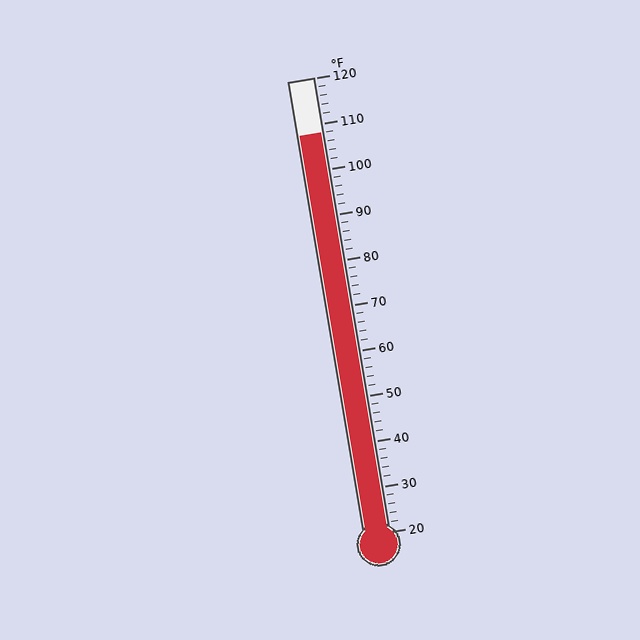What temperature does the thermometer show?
The thermometer shows approximately 108°F.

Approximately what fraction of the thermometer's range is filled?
The thermometer is filled to approximately 90% of its range.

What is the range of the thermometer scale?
The thermometer scale ranges from 20°F to 120°F.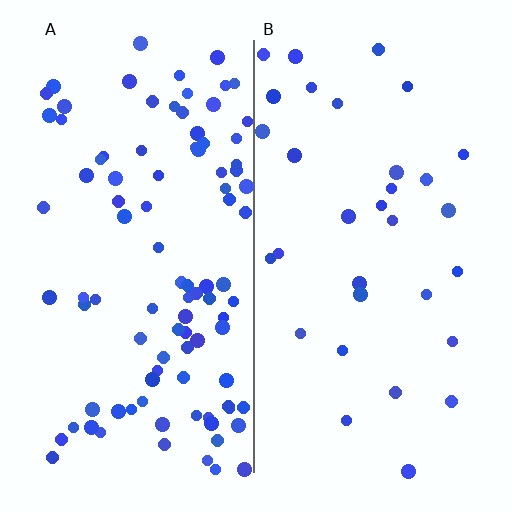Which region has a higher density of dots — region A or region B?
A (the left).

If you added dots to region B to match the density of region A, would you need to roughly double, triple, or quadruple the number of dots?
Approximately triple.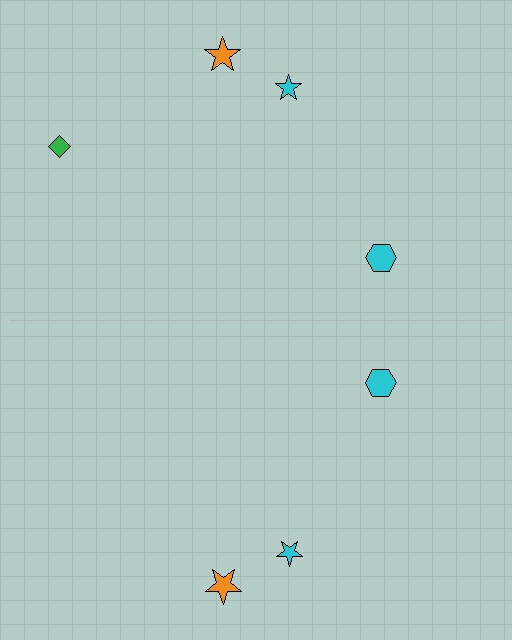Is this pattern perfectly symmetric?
No, the pattern is not perfectly symmetric. A green diamond is missing from the bottom side.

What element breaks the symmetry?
A green diamond is missing from the bottom side.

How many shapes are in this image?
There are 7 shapes in this image.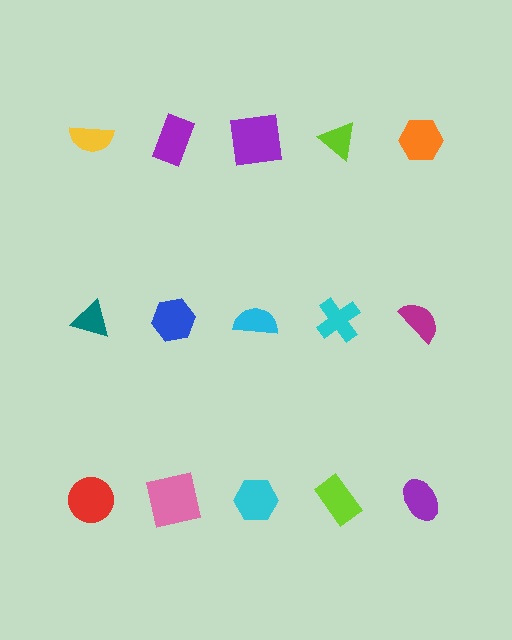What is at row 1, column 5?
An orange hexagon.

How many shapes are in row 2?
5 shapes.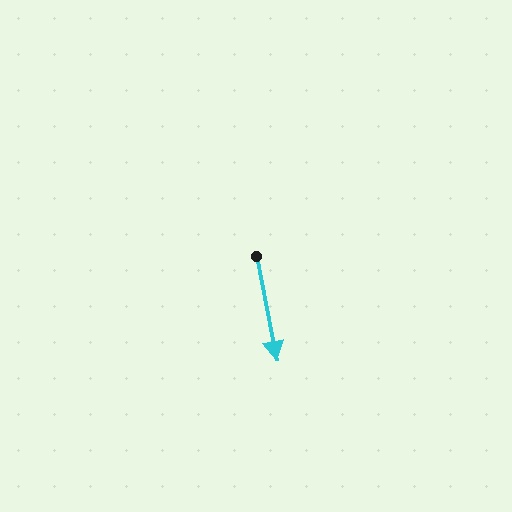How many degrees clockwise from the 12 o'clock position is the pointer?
Approximately 169 degrees.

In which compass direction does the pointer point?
South.